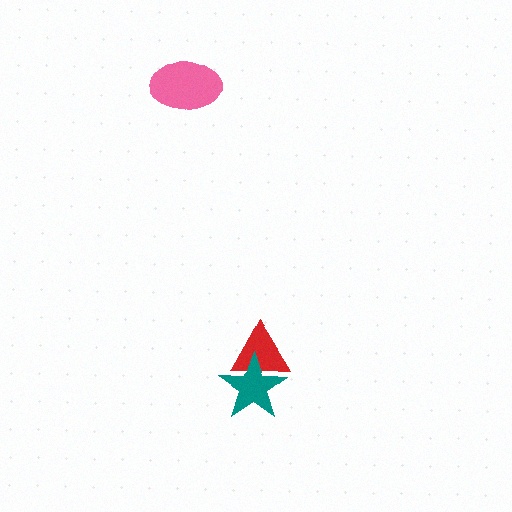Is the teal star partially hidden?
No, no other shape covers it.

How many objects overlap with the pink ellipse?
0 objects overlap with the pink ellipse.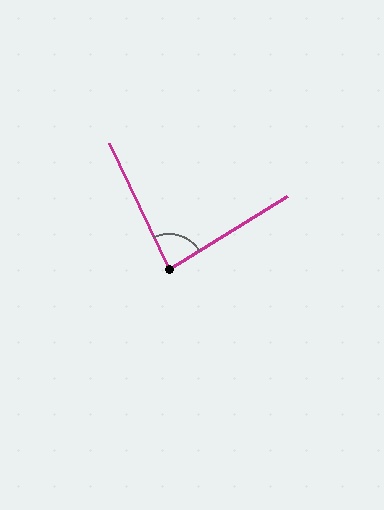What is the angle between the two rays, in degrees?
Approximately 84 degrees.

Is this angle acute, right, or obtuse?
It is acute.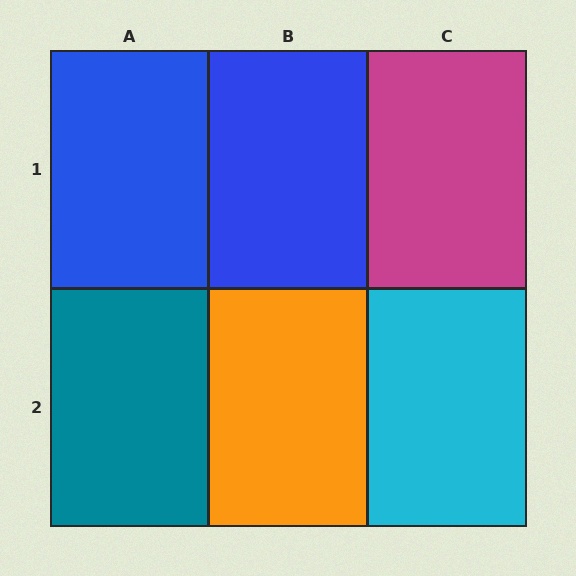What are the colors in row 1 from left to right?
Blue, blue, magenta.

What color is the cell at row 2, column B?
Orange.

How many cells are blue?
2 cells are blue.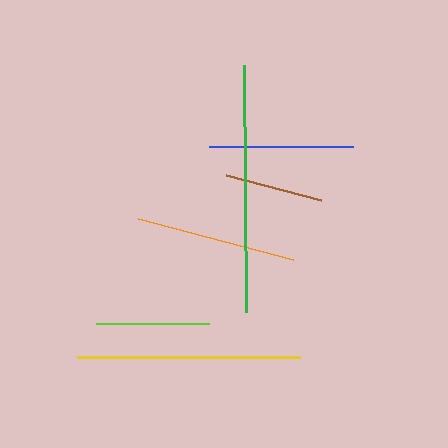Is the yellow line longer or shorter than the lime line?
The yellow line is longer than the lime line.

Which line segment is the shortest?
The brown line is the shortest at approximately 98 pixels.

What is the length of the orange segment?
The orange segment is approximately 161 pixels long.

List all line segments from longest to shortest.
From longest to shortest: green, yellow, orange, blue, lime, brown.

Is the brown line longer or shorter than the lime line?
The lime line is longer than the brown line.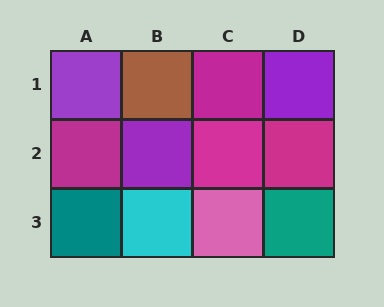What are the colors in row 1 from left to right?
Purple, brown, magenta, purple.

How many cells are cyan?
1 cell is cyan.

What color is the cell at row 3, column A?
Teal.